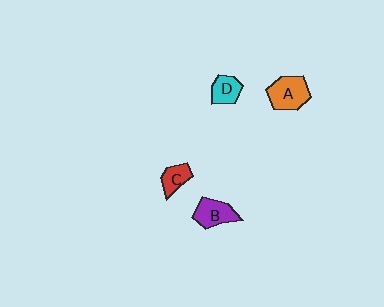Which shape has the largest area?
Shape A (orange).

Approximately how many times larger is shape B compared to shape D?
Approximately 1.3 times.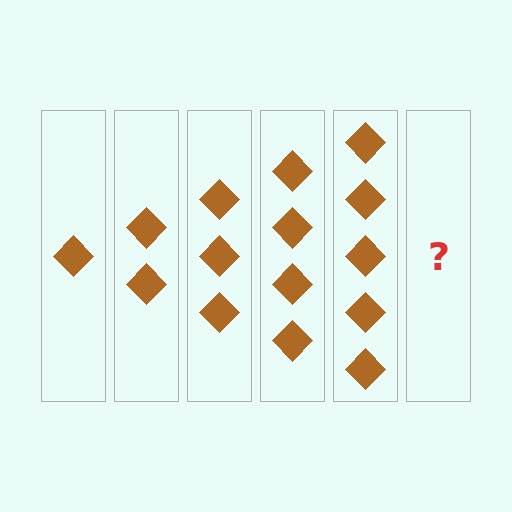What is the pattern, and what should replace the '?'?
The pattern is that each step adds one more diamond. The '?' should be 6 diamonds.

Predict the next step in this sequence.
The next step is 6 diamonds.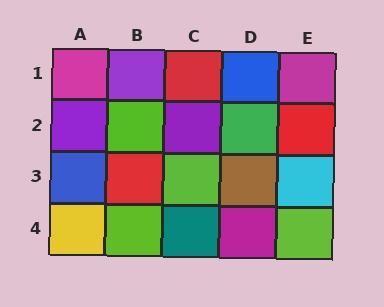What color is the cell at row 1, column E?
Magenta.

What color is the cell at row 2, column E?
Red.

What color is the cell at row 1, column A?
Magenta.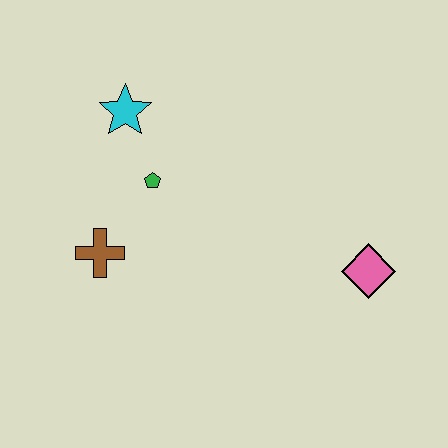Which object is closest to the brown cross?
The green pentagon is closest to the brown cross.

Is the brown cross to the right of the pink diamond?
No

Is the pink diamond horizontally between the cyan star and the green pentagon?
No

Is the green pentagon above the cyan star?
No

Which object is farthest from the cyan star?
The pink diamond is farthest from the cyan star.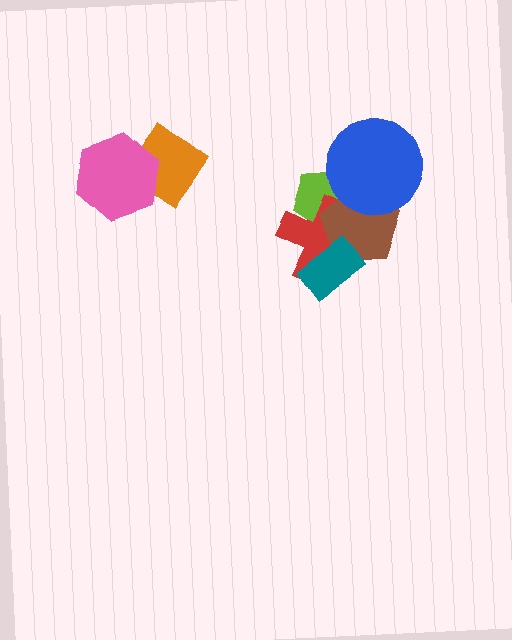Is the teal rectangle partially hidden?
No, no other shape covers it.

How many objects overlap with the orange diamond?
1 object overlaps with the orange diamond.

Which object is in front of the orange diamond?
The pink hexagon is in front of the orange diamond.